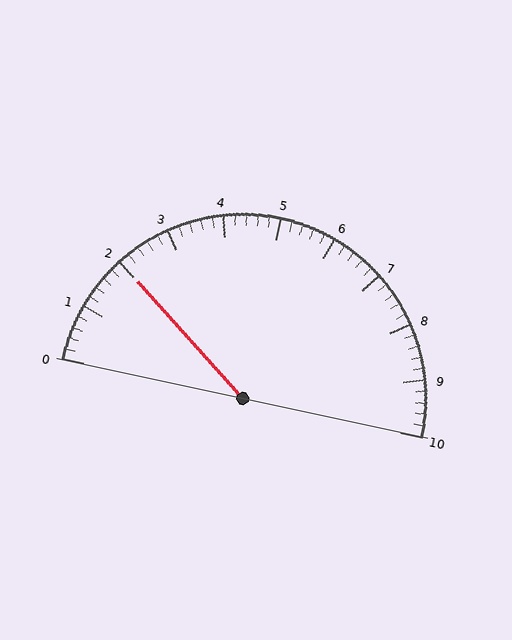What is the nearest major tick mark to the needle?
The nearest major tick mark is 2.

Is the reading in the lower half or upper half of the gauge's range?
The reading is in the lower half of the range (0 to 10).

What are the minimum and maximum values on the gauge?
The gauge ranges from 0 to 10.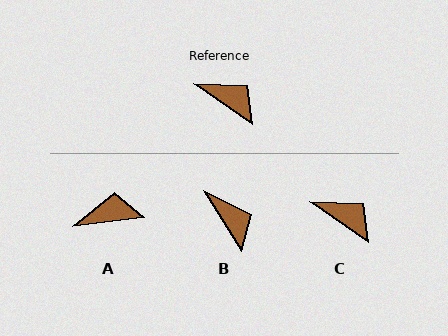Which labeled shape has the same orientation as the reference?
C.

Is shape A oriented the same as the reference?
No, it is off by about 42 degrees.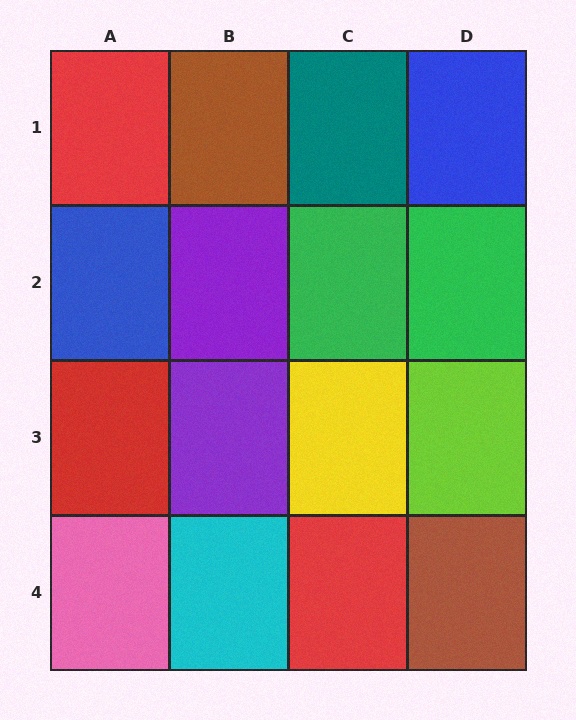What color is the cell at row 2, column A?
Blue.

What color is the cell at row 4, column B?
Cyan.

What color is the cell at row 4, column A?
Pink.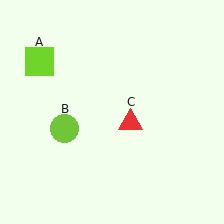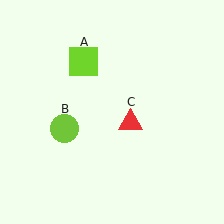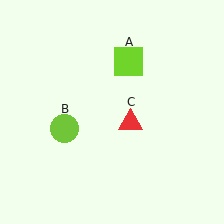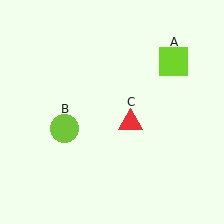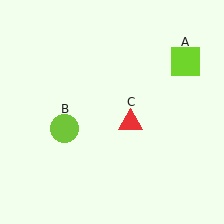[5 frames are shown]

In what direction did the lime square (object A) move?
The lime square (object A) moved right.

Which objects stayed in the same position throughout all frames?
Lime circle (object B) and red triangle (object C) remained stationary.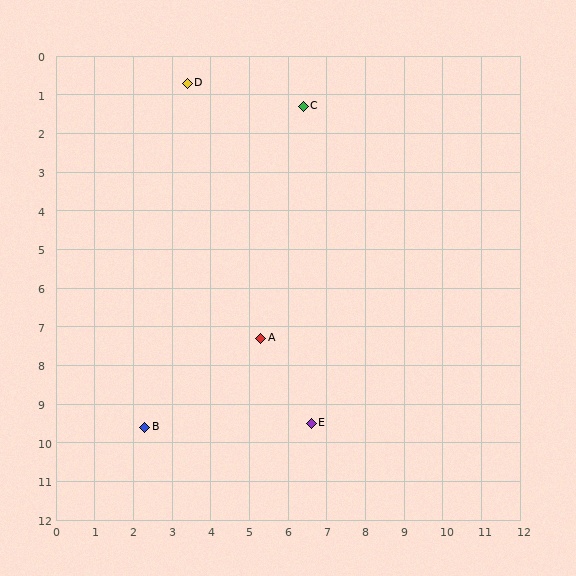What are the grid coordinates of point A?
Point A is at approximately (5.3, 7.3).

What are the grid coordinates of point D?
Point D is at approximately (3.4, 0.7).